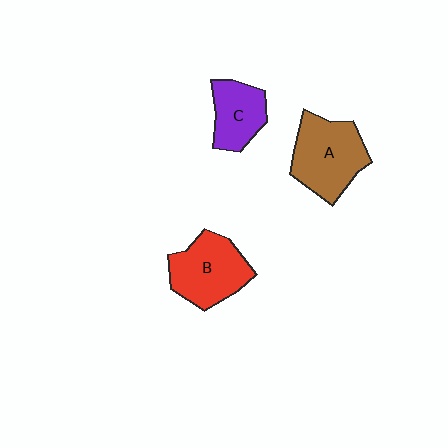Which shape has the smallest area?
Shape C (purple).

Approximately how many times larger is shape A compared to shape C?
Approximately 1.5 times.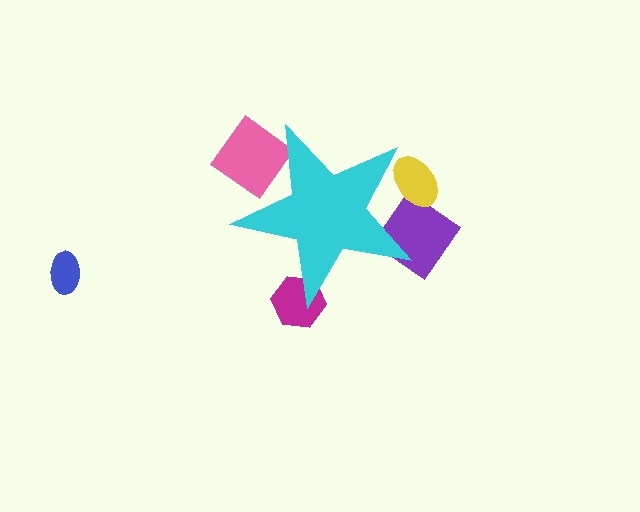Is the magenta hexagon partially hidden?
Yes, the magenta hexagon is partially hidden behind the cyan star.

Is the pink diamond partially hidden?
Yes, the pink diamond is partially hidden behind the cyan star.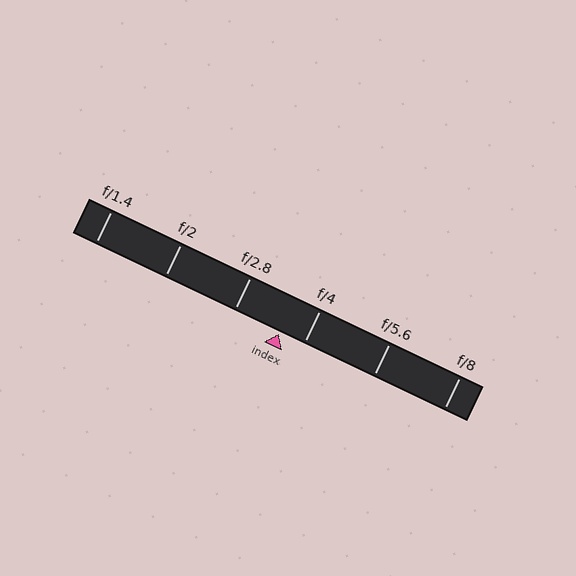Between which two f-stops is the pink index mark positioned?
The index mark is between f/2.8 and f/4.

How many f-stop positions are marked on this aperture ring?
There are 6 f-stop positions marked.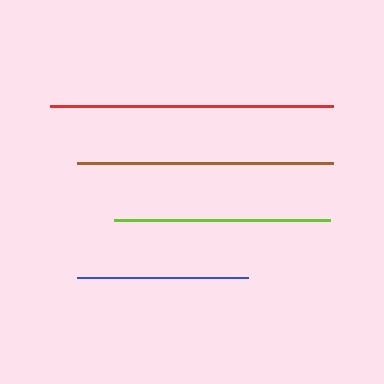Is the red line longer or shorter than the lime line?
The red line is longer than the lime line.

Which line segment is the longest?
The red line is the longest at approximately 284 pixels.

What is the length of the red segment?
The red segment is approximately 284 pixels long.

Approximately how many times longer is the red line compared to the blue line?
The red line is approximately 1.7 times the length of the blue line.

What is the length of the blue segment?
The blue segment is approximately 171 pixels long.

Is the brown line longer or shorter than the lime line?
The brown line is longer than the lime line.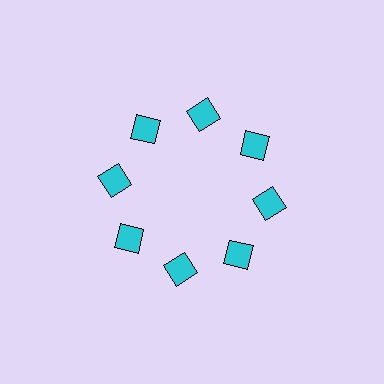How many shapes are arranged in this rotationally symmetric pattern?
There are 8 shapes, arranged in 8 groups of 1.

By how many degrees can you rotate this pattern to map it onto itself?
The pattern maps onto itself every 45 degrees of rotation.